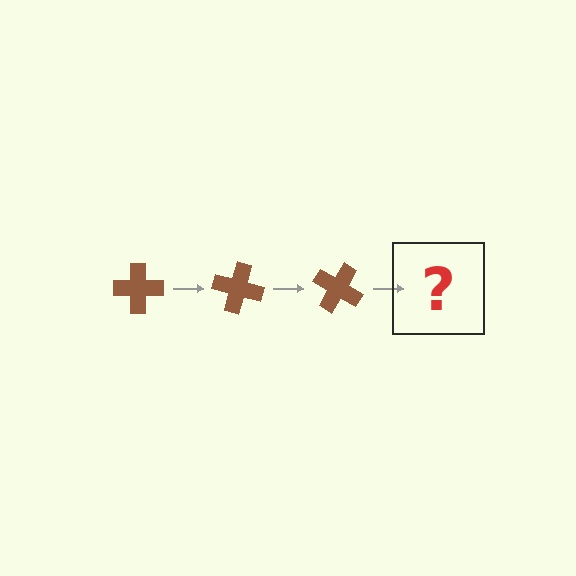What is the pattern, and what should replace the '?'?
The pattern is that the cross rotates 15 degrees each step. The '?' should be a brown cross rotated 45 degrees.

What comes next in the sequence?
The next element should be a brown cross rotated 45 degrees.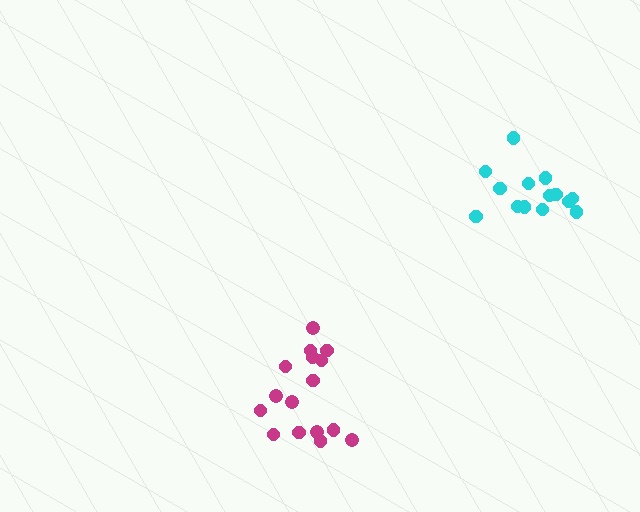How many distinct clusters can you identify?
There are 2 distinct clusters.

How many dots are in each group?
Group 1: 14 dots, Group 2: 16 dots (30 total).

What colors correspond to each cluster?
The clusters are colored: cyan, magenta.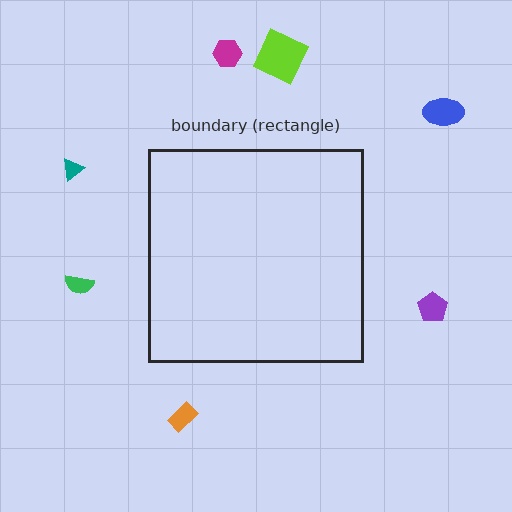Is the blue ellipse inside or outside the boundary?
Outside.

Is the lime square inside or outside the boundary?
Outside.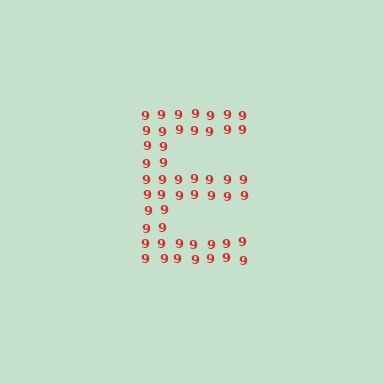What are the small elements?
The small elements are digit 9's.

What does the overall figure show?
The overall figure shows the letter E.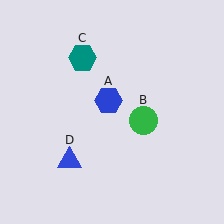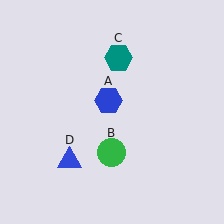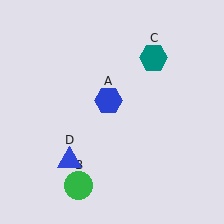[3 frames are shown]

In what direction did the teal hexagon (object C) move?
The teal hexagon (object C) moved right.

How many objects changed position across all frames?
2 objects changed position: green circle (object B), teal hexagon (object C).